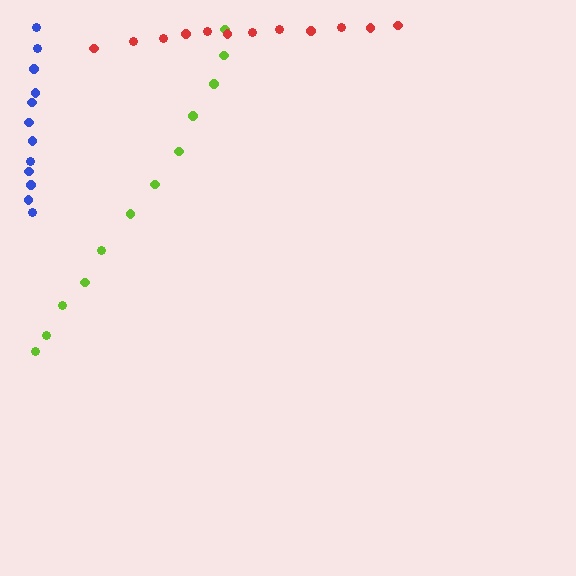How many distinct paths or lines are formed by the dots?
There are 3 distinct paths.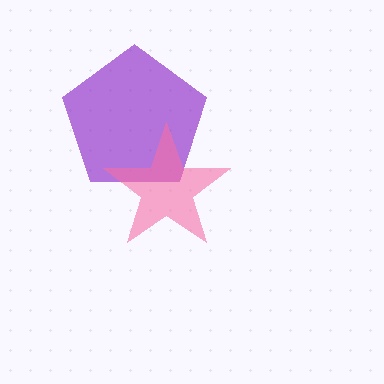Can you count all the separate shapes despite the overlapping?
Yes, there are 2 separate shapes.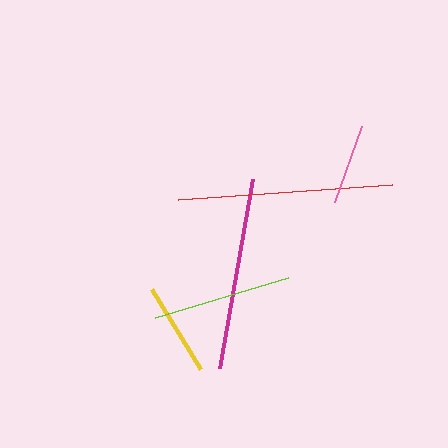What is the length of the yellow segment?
The yellow segment is approximately 94 pixels long.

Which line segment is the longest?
The red line is the longest at approximately 215 pixels.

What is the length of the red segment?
The red segment is approximately 215 pixels long.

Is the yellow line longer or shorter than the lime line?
The lime line is longer than the yellow line.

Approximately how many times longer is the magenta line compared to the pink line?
The magenta line is approximately 2.4 times the length of the pink line.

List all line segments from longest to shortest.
From longest to shortest: red, magenta, lime, yellow, pink.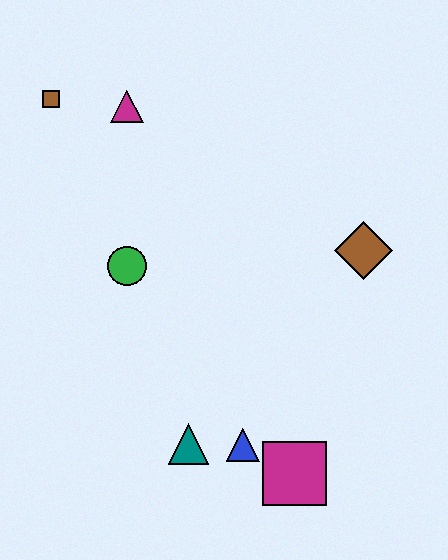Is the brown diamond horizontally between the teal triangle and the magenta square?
No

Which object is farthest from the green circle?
The magenta square is farthest from the green circle.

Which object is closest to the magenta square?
The blue triangle is closest to the magenta square.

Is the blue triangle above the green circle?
No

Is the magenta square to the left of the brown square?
No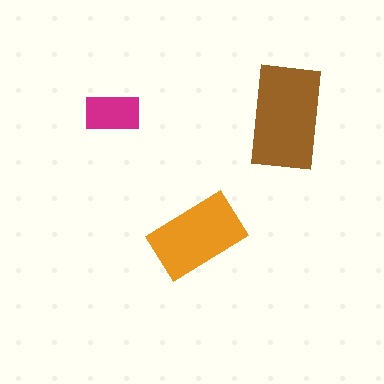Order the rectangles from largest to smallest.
the brown one, the orange one, the magenta one.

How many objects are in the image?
There are 3 objects in the image.